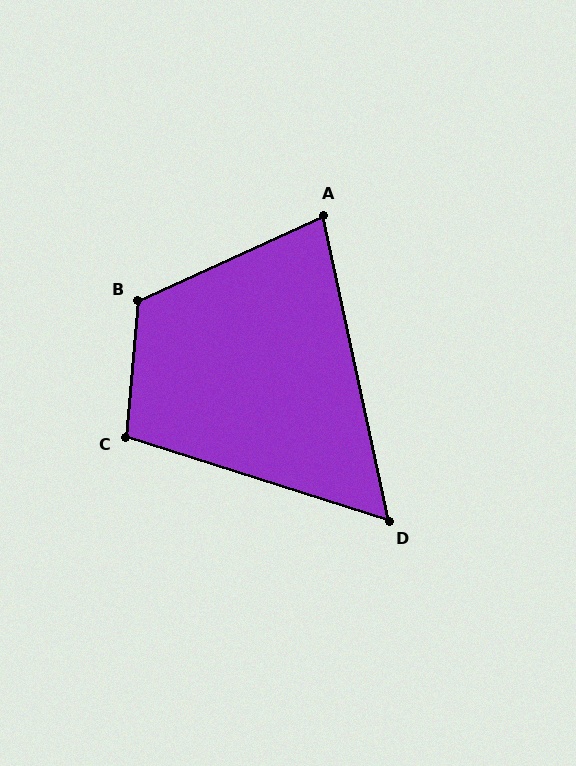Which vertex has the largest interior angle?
B, at approximately 120 degrees.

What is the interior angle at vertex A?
Approximately 78 degrees (acute).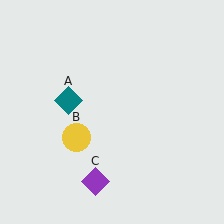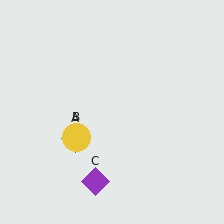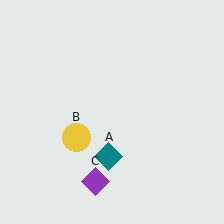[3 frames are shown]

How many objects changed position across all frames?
1 object changed position: teal diamond (object A).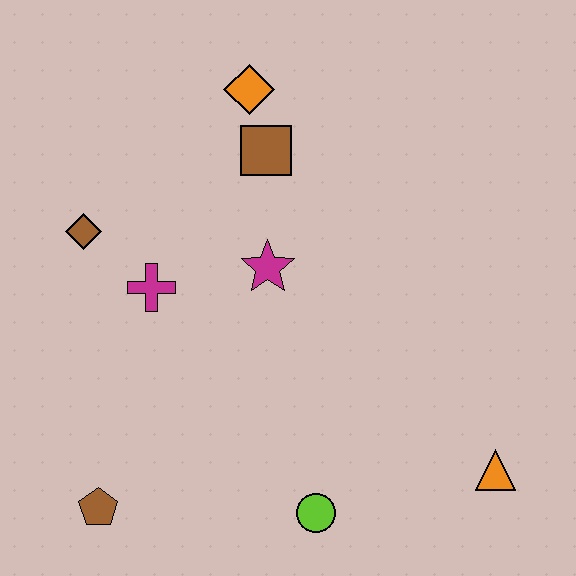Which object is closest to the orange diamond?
The brown square is closest to the orange diamond.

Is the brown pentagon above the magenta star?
No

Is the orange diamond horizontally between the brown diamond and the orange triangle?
Yes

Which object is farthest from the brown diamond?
The orange triangle is farthest from the brown diamond.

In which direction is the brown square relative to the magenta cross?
The brown square is above the magenta cross.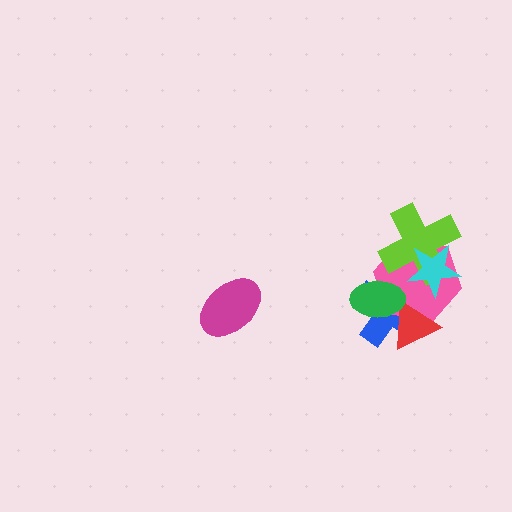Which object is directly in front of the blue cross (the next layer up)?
The pink hexagon is directly in front of the blue cross.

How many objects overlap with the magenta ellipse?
0 objects overlap with the magenta ellipse.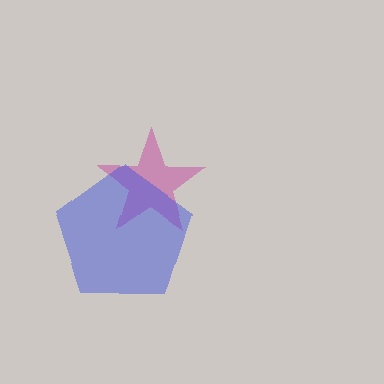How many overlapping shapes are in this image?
There are 2 overlapping shapes in the image.